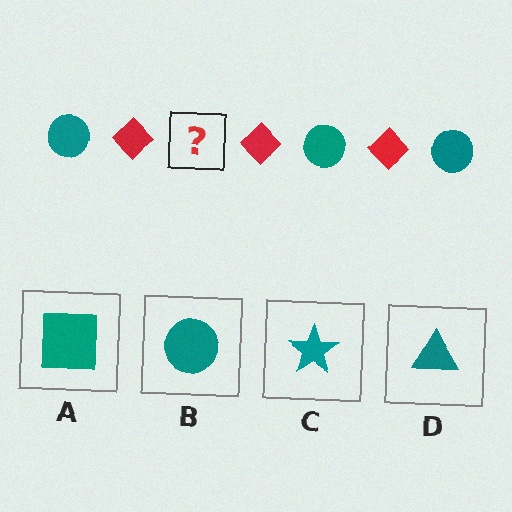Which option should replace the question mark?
Option B.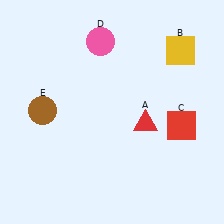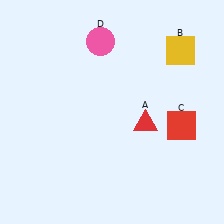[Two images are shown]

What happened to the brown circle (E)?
The brown circle (E) was removed in Image 2. It was in the top-left area of Image 1.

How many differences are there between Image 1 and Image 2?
There is 1 difference between the two images.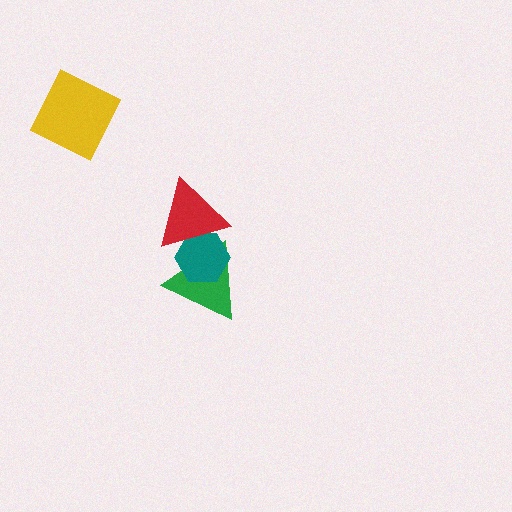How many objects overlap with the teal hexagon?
2 objects overlap with the teal hexagon.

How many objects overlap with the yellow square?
0 objects overlap with the yellow square.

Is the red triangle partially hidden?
No, no other shape covers it.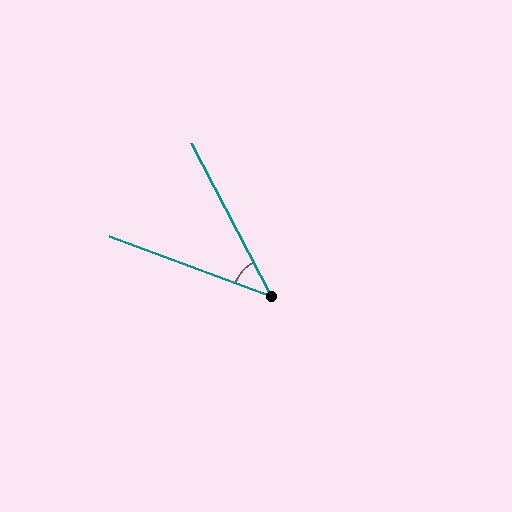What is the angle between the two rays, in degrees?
Approximately 42 degrees.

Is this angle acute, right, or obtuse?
It is acute.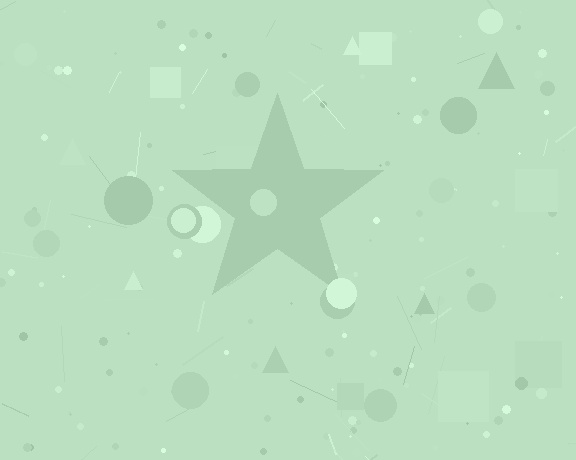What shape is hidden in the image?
A star is hidden in the image.